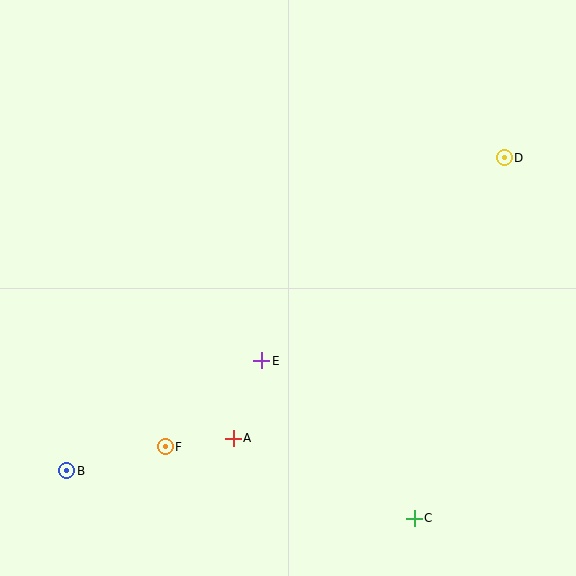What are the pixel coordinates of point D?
Point D is at (504, 158).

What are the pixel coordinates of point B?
Point B is at (67, 471).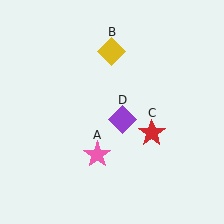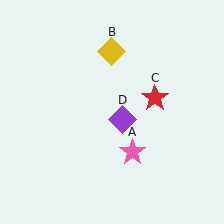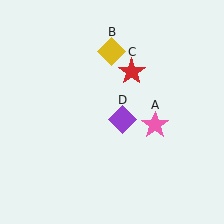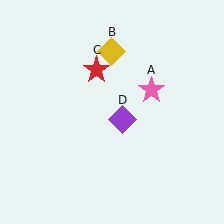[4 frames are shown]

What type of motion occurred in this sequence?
The pink star (object A), red star (object C) rotated counterclockwise around the center of the scene.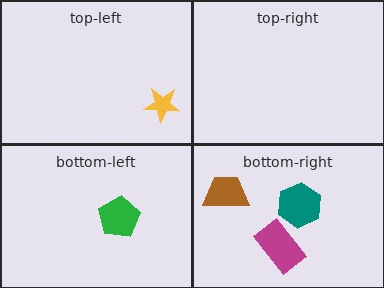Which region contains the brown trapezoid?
The bottom-right region.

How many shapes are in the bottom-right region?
3.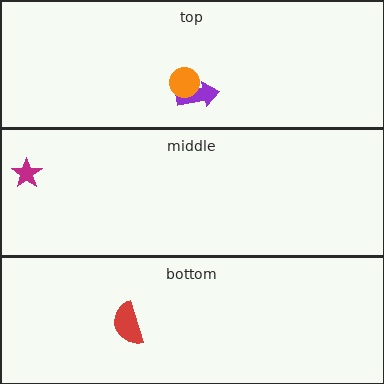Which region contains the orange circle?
The top region.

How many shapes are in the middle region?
1.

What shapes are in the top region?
The purple arrow, the orange circle.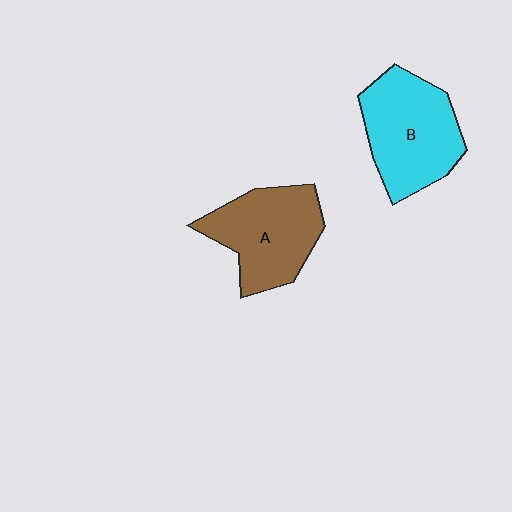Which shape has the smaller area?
Shape A (brown).